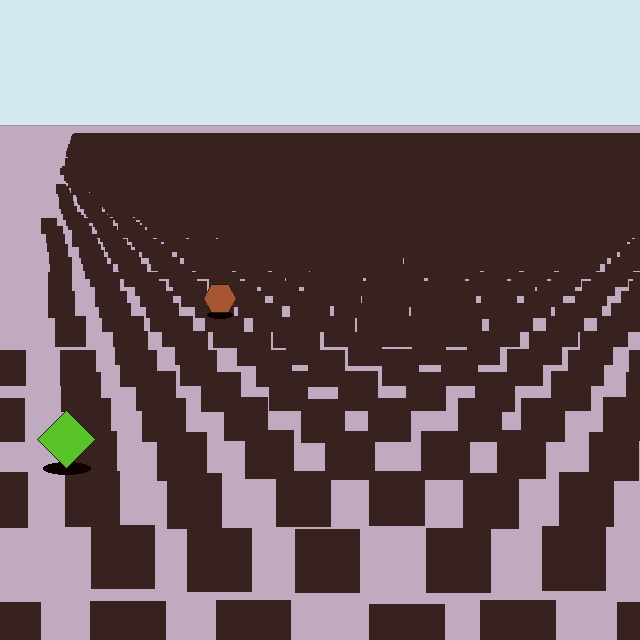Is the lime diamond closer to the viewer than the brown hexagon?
Yes. The lime diamond is closer — you can tell from the texture gradient: the ground texture is coarser near it.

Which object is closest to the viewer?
The lime diamond is closest. The texture marks near it are larger and more spread out.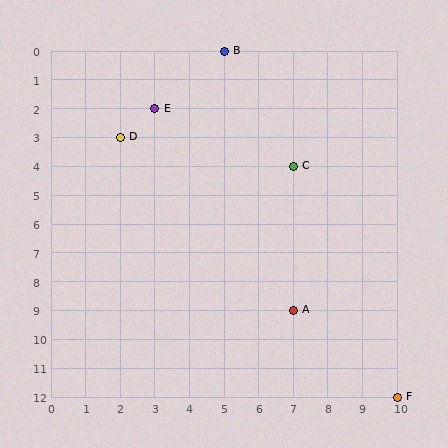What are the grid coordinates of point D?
Point D is at grid coordinates (2, 3).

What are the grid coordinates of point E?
Point E is at grid coordinates (3, 2).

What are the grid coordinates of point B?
Point B is at grid coordinates (5, 0).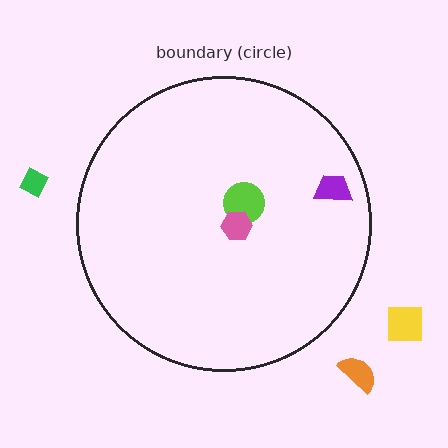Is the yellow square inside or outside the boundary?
Outside.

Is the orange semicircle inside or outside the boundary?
Outside.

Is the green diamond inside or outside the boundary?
Outside.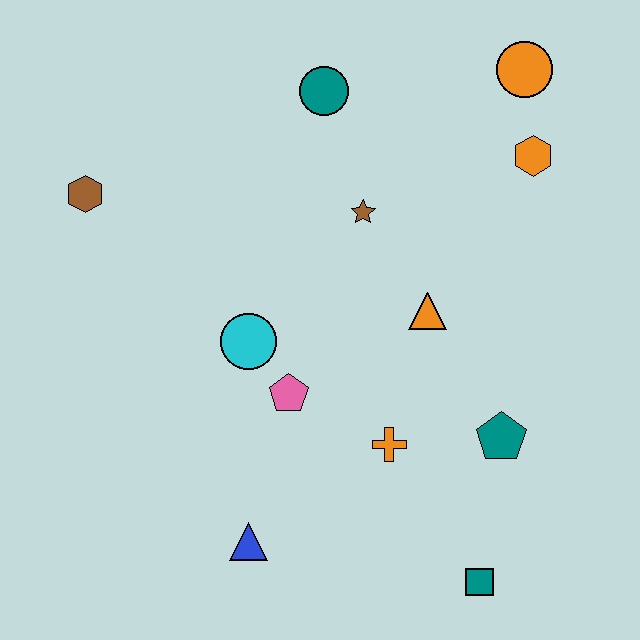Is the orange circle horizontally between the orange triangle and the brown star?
No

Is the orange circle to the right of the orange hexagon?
No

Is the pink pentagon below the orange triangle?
Yes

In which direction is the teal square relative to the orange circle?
The teal square is below the orange circle.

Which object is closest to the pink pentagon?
The cyan circle is closest to the pink pentagon.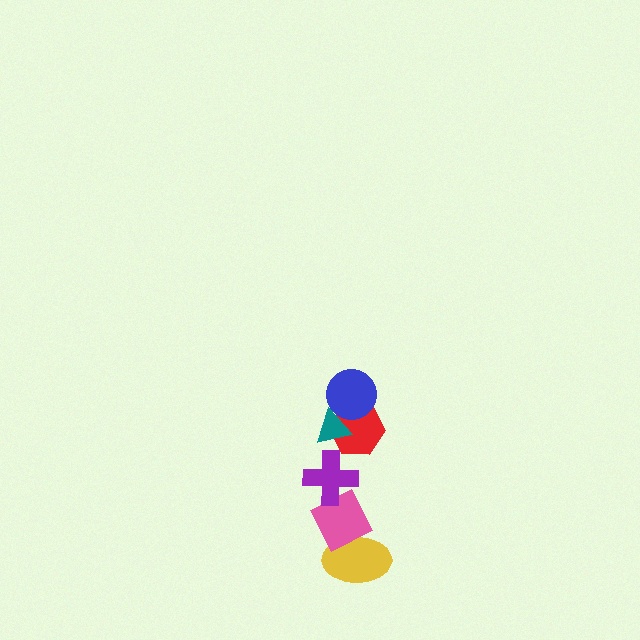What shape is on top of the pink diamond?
The purple cross is on top of the pink diamond.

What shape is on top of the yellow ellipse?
The pink diamond is on top of the yellow ellipse.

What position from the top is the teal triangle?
The teal triangle is 2nd from the top.